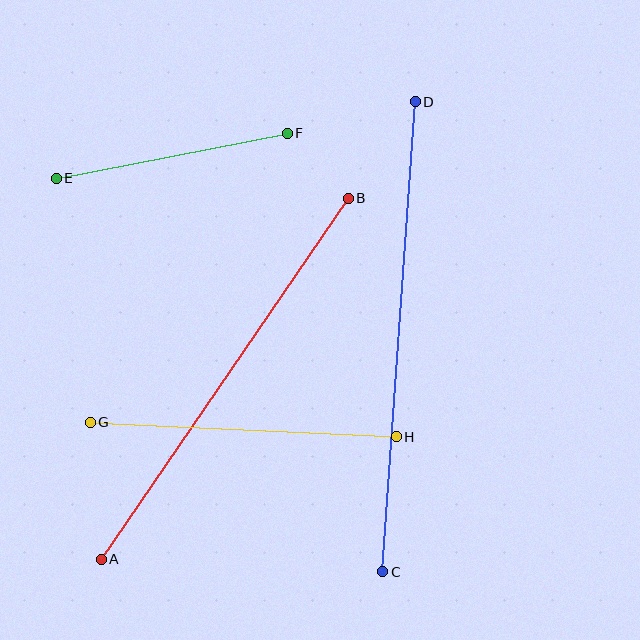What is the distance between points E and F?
The distance is approximately 235 pixels.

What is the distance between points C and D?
The distance is approximately 471 pixels.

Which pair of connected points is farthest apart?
Points C and D are farthest apart.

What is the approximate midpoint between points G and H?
The midpoint is at approximately (243, 429) pixels.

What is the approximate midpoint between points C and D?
The midpoint is at approximately (399, 337) pixels.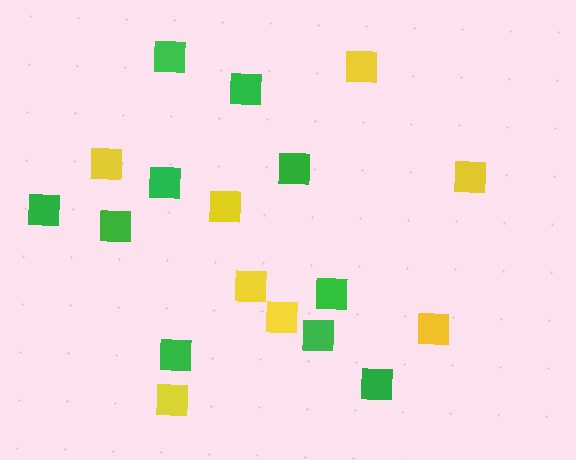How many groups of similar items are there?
There are 2 groups: one group of green squares (10) and one group of yellow squares (8).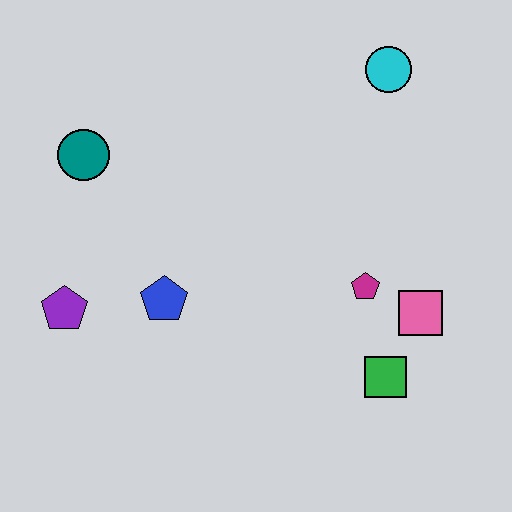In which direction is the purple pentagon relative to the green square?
The purple pentagon is to the left of the green square.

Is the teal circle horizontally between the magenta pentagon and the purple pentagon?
Yes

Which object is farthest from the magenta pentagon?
The teal circle is farthest from the magenta pentagon.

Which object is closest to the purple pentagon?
The blue pentagon is closest to the purple pentagon.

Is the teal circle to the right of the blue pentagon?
No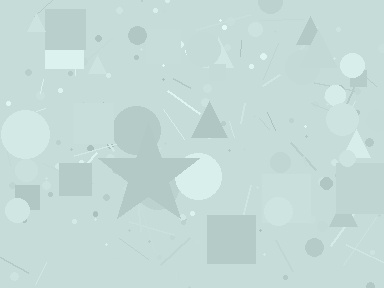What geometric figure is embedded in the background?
A star is embedded in the background.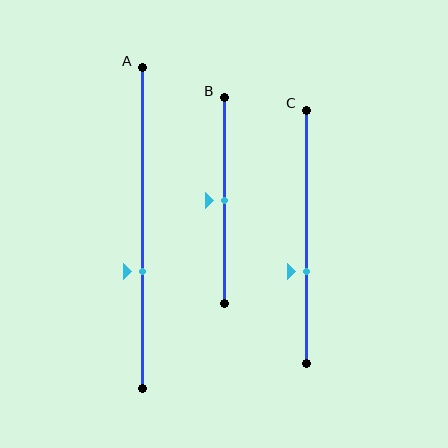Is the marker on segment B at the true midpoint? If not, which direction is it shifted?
Yes, the marker on segment B is at the true midpoint.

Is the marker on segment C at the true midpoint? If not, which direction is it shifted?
No, the marker on segment C is shifted downward by about 14% of the segment length.